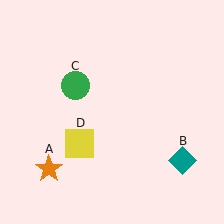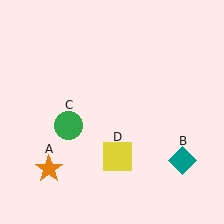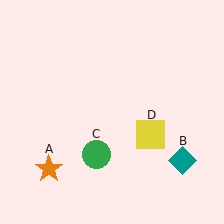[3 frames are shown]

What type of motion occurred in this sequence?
The green circle (object C), yellow square (object D) rotated counterclockwise around the center of the scene.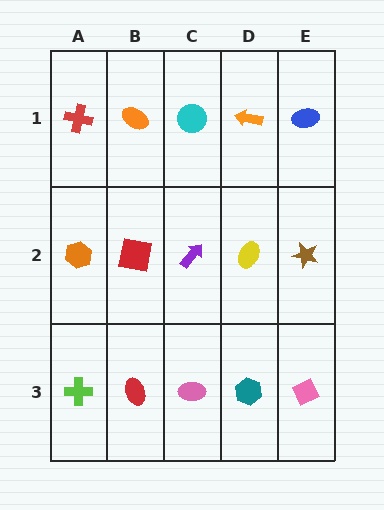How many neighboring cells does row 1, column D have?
3.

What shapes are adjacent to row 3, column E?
A brown star (row 2, column E), a teal hexagon (row 3, column D).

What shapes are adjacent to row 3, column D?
A yellow ellipse (row 2, column D), a pink ellipse (row 3, column C), a pink diamond (row 3, column E).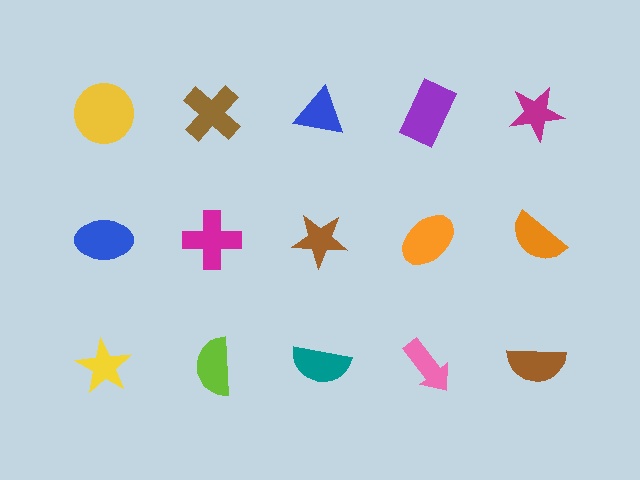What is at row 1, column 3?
A blue triangle.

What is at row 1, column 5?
A magenta star.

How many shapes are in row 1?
5 shapes.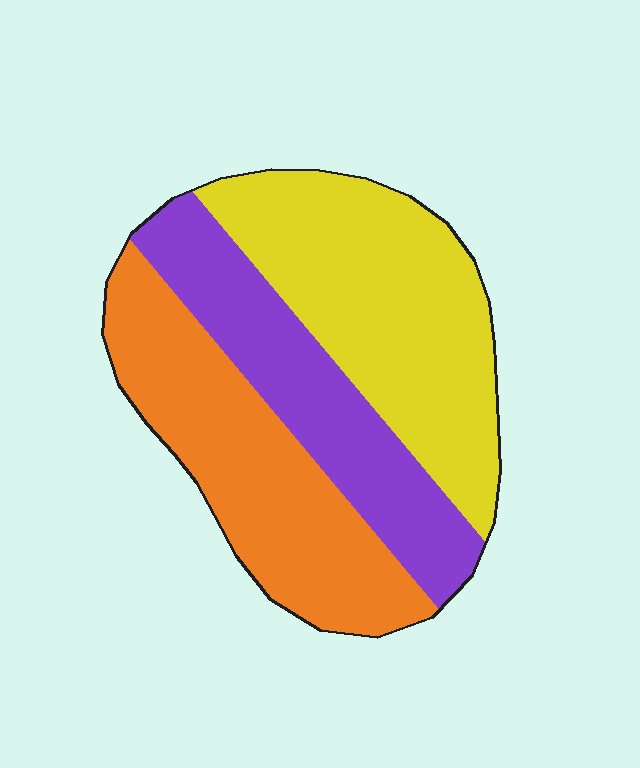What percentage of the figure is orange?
Orange covers around 35% of the figure.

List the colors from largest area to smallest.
From largest to smallest: yellow, orange, purple.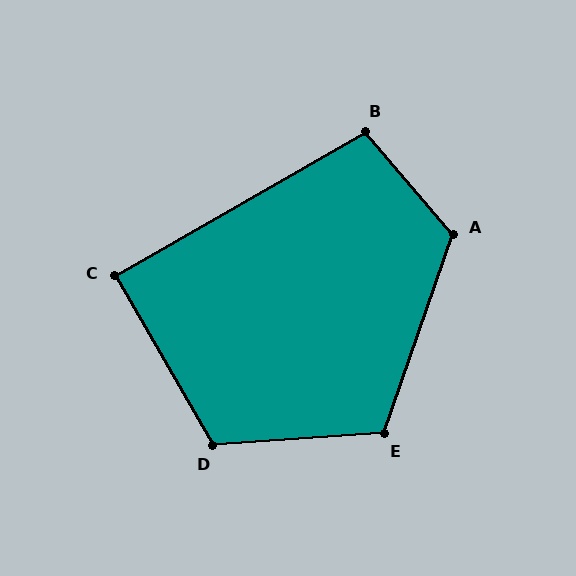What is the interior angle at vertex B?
Approximately 101 degrees (obtuse).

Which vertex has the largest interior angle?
A, at approximately 120 degrees.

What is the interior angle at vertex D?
Approximately 116 degrees (obtuse).